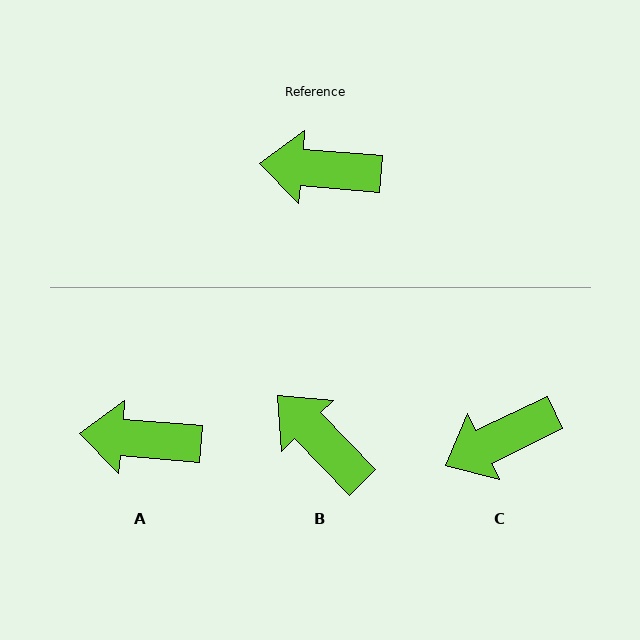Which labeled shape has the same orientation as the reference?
A.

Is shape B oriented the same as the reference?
No, it is off by about 41 degrees.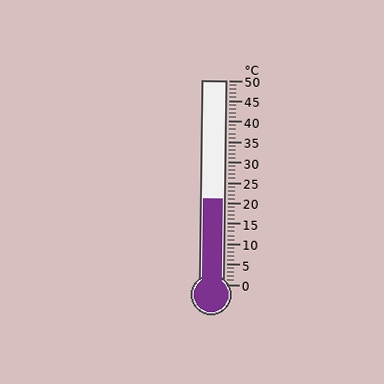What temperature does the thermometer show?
The thermometer shows approximately 21°C.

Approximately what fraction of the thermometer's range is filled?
The thermometer is filled to approximately 40% of its range.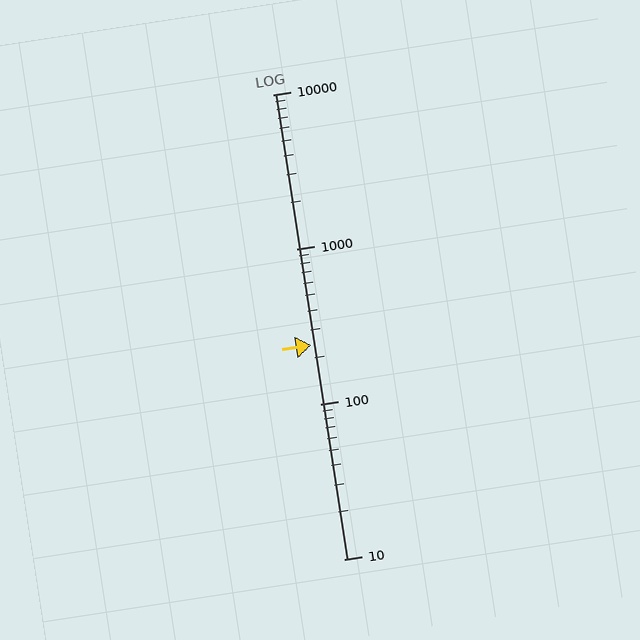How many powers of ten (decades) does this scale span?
The scale spans 3 decades, from 10 to 10000.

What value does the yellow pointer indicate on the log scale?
The pointer indicates approximately 240.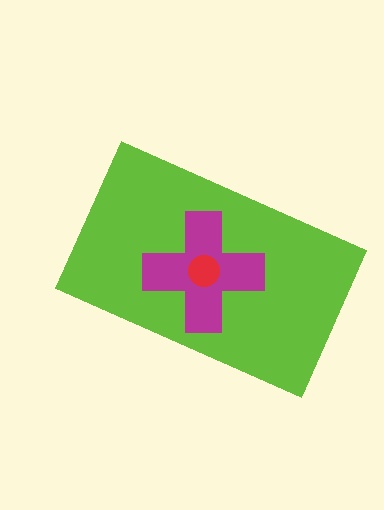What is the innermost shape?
The red circle.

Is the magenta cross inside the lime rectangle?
Yes.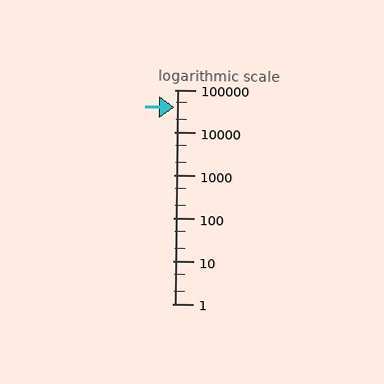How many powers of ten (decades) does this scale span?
The scale spans 5 decades, from 1 to 100000.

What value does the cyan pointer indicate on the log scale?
The pointer indicates approximately 40000.